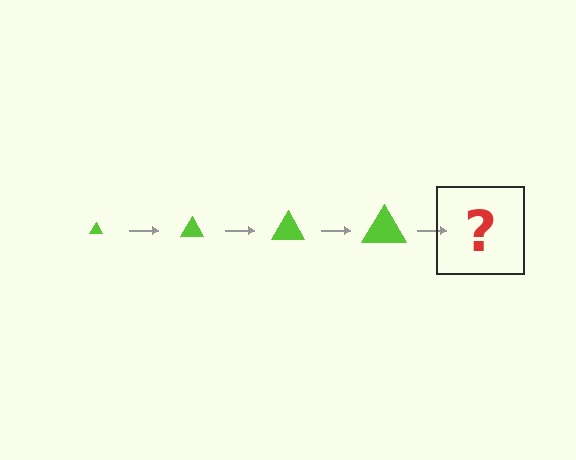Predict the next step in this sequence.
The next step is a lime triangle, larger than the previous one.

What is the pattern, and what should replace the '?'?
The pattern is that the triangle gets progressively larger each step. The '?' should be a lime triangle, larger than the previous one.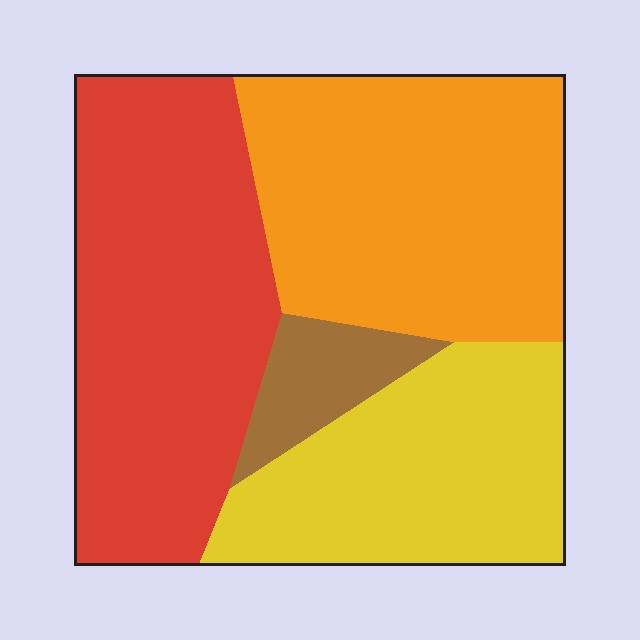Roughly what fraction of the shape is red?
Red takes up about three eighths (3/8) of the shape.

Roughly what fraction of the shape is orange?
Orange takes up between a sixth and a third of the shape.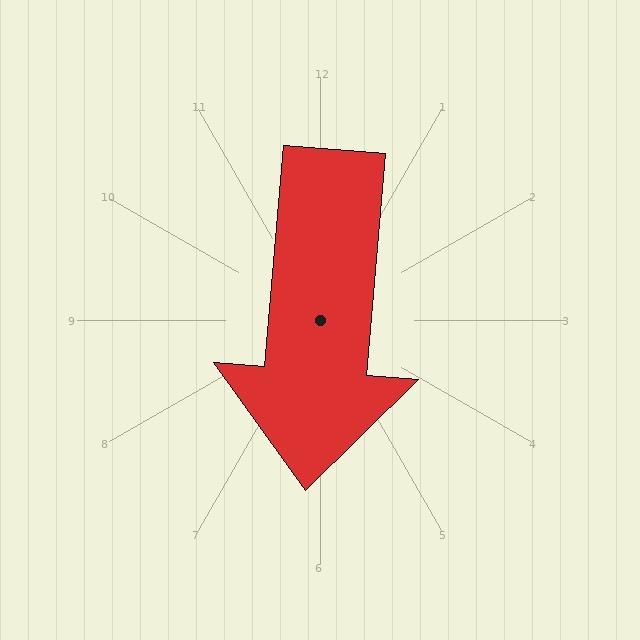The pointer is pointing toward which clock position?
Roughly 6 o'clock.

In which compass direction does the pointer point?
South.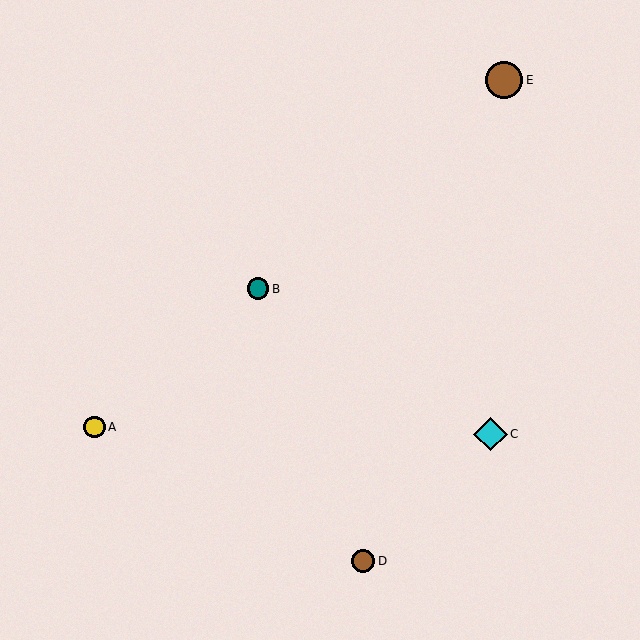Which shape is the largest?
The brown circle (labeled E) is the largest.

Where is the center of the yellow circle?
The center of the yellow circle is at (94, 427).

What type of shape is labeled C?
Shape C is a cyan diamond.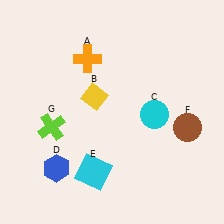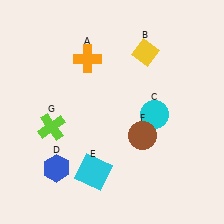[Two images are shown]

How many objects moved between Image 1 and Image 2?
2 objects moved between the two images.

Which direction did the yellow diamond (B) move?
The yellow diamond (B) moved right.